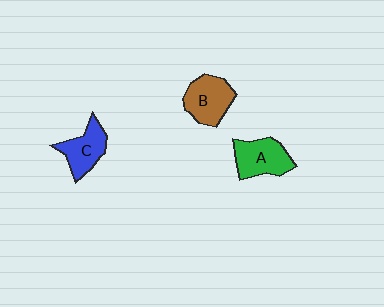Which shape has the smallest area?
Shape C (blue).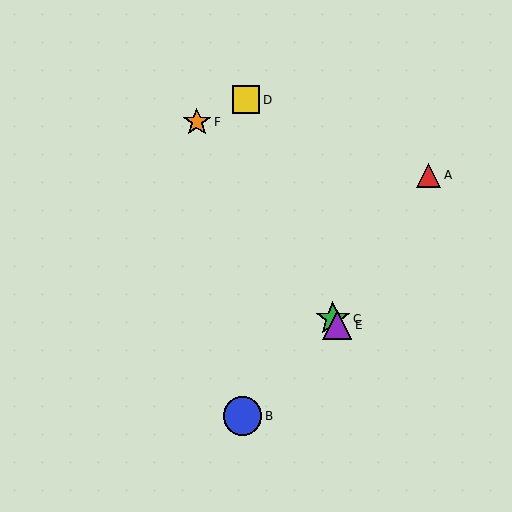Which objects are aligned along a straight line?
Objects C, E, F are aligned along a straight line.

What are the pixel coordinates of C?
Object C is at (333, 319).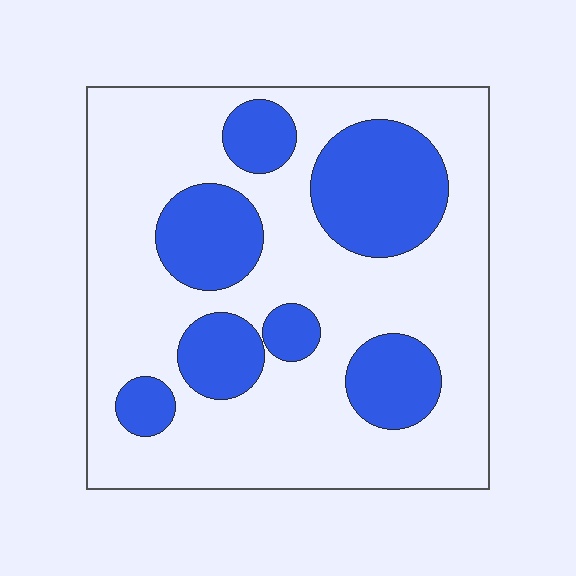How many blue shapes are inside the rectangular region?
7.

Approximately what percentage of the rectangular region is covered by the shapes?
Approximately 30%.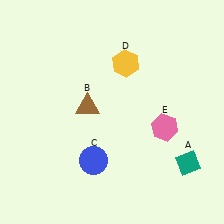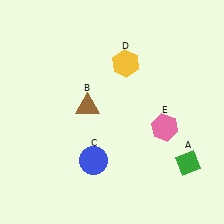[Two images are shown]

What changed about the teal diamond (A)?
In Image 1, A is teal. In Image 2, it changed to green.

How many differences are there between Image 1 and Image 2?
There is 1 difference between the two images.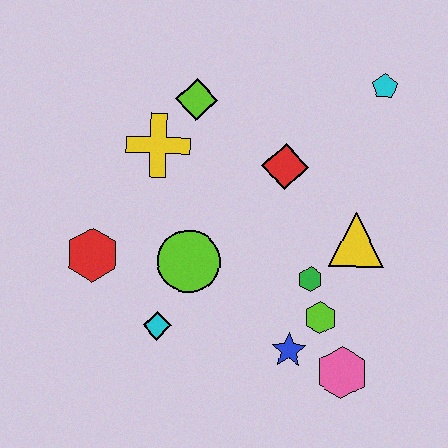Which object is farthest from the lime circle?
The cyan pentagon is farthest from the lime circle.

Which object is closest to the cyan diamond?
The lime circle is closest to the cyan diamond.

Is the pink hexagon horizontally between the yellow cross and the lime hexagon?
No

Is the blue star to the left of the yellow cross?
No